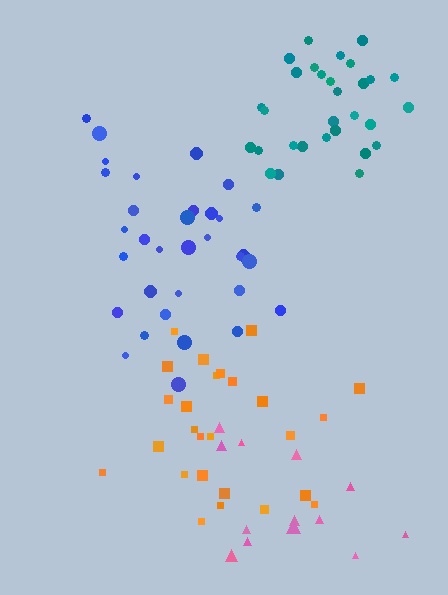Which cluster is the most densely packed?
Teal.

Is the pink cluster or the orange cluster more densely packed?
Orange.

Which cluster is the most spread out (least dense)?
Pink.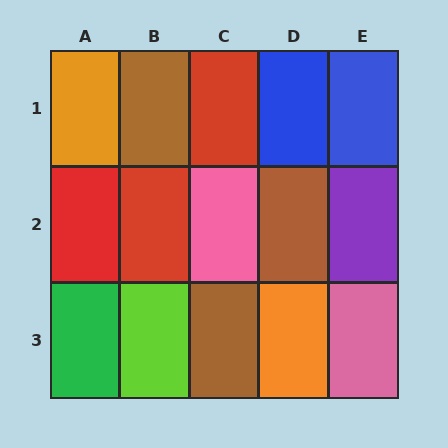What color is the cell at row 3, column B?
Lime.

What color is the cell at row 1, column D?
Blue.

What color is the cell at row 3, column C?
Brown.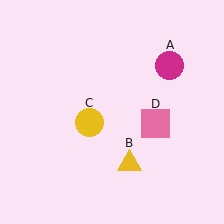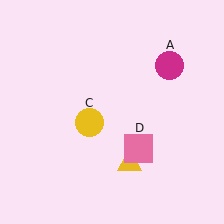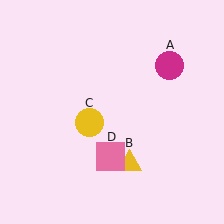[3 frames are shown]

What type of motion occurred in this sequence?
The pink square (object D) rotated clockwise around the center of the scene.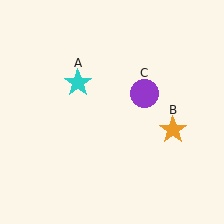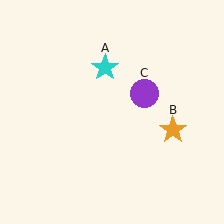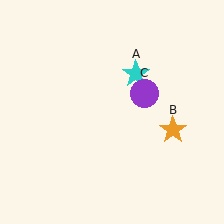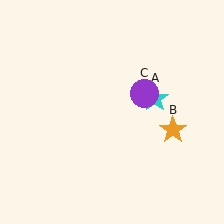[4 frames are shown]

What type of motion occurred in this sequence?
The cyan star (object A) rotated clockwise around the center of the scene.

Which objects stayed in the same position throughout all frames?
Orange star (object B) and purple circle (object C) remained stationary.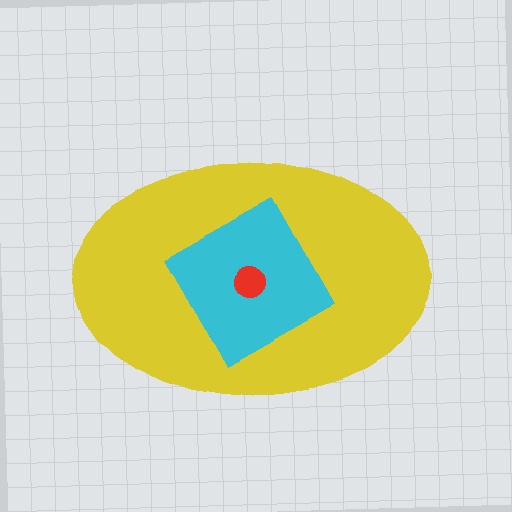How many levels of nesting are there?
3.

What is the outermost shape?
The yellow ellipse.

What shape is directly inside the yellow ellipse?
The cyan square.